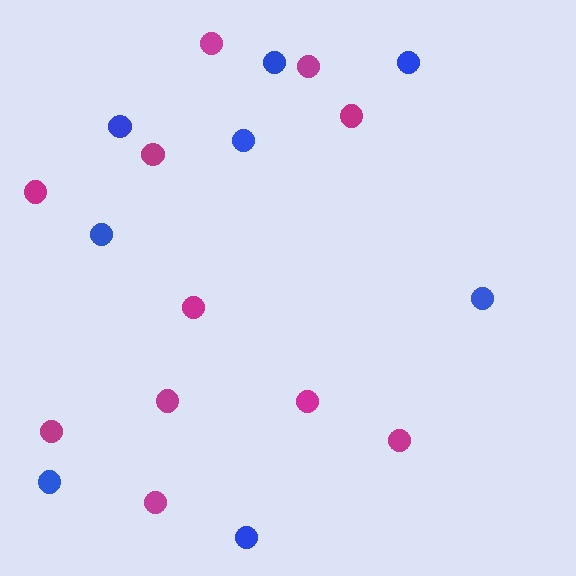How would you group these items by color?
There are 2 groups: one group of magenta circles (11) and one group of blue circles (8).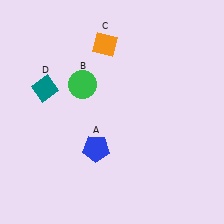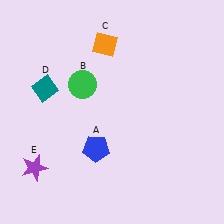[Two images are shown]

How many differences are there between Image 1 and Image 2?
There is 1 difference between the two images.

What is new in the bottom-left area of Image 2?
A purple star (E) was added in the bottom-left area of Image 2.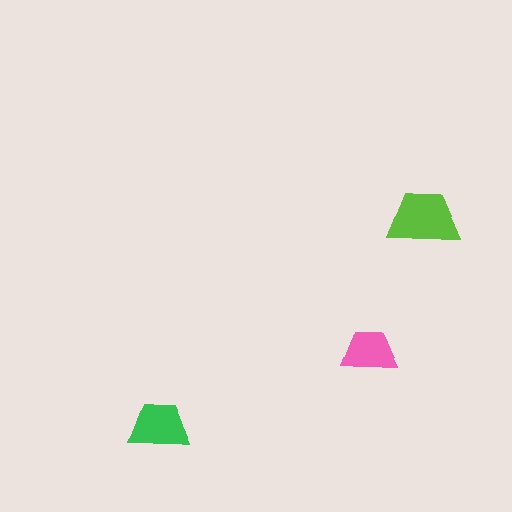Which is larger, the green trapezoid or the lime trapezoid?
The lime one.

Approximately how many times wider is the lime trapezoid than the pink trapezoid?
About 1.5 times wider.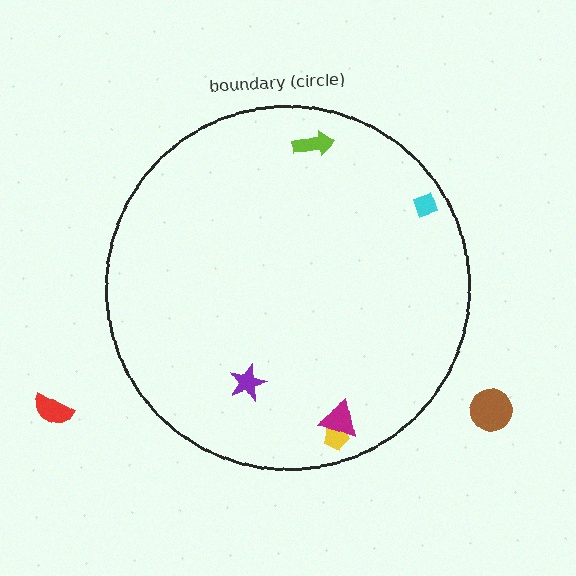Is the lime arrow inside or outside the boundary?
Inside.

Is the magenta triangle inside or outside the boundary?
Inside.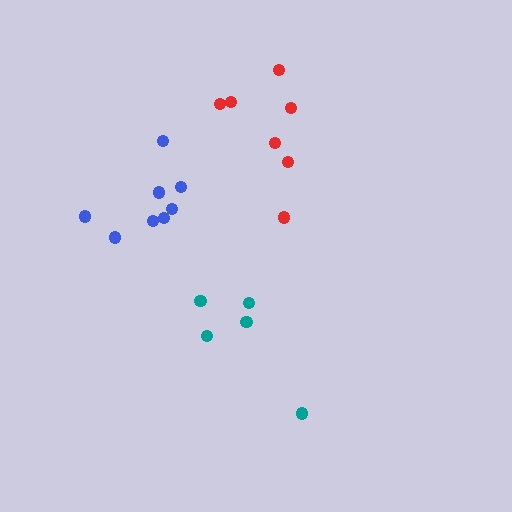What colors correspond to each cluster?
The clusters are colored: blue, teal, red.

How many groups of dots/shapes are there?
There are 3 groups.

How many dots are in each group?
Group 1: 8 dots, Group 2: 5 dots, Group 3: 7 dots (20 total).